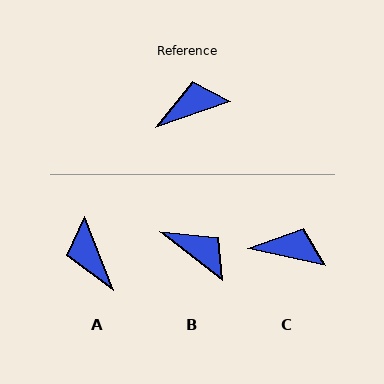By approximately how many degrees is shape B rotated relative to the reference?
Approximately 58 degrees clockwise.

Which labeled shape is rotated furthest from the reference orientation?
A, about 92 degrees away.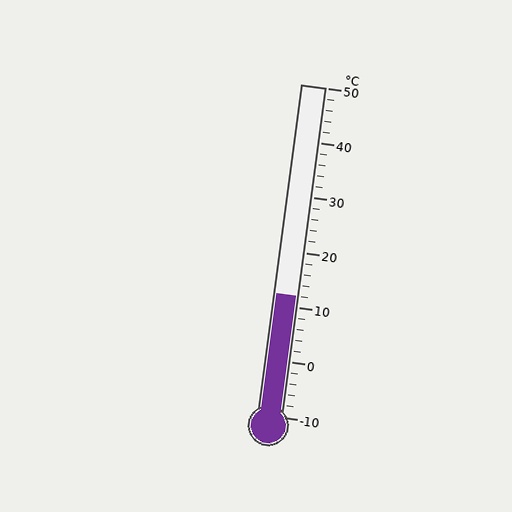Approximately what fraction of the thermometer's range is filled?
The thermometer is filled to approximately 35% of its range.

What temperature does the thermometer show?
The thermometer shows approximately 12°C.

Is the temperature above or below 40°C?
The temperature is below 40°C.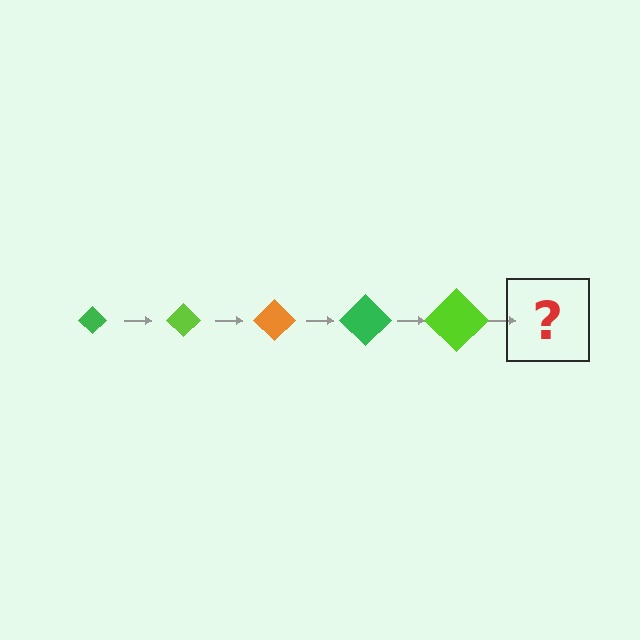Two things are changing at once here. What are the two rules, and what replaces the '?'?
The two rules are that the diamond grows larger each step and the color cycles through green, lime, and orange. The '?' should be an orange diamond, larger than the previous one.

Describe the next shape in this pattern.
It should be an orange diamond, larger than the previous one.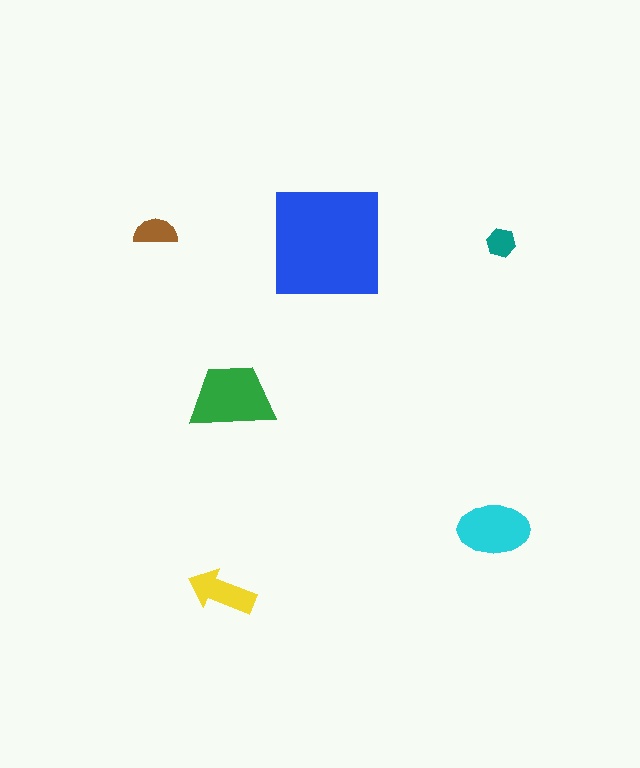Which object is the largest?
The blue square.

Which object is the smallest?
The teal hexagon.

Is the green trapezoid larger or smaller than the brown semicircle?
Larger.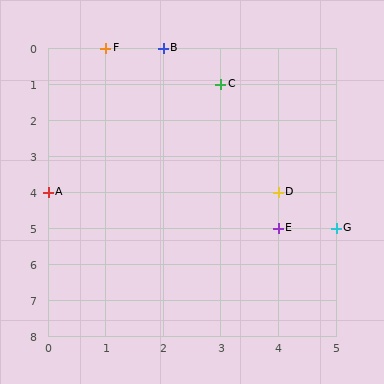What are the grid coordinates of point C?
Point C is at grid coordinates (3, 1).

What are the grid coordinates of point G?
Point G is at grid coordinates (5, 5).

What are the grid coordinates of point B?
Point B is at grid coordinates (2, 0).